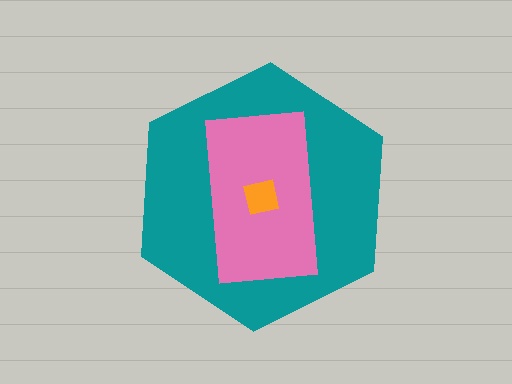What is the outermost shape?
The teal hexagon.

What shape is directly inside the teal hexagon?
The pink rectangle.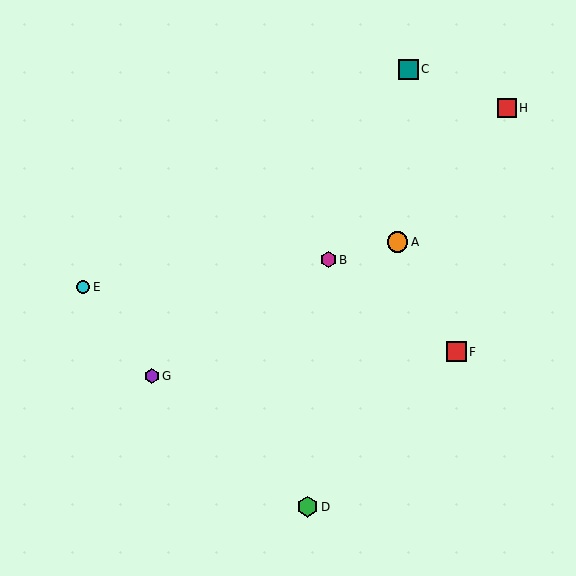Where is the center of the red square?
The center of the red square is at (507, 108).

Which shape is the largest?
The orange circle (labeled A) is the largest.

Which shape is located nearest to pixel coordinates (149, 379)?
The purple hexagon (labeled G) at (152, 376) is nearest to that location.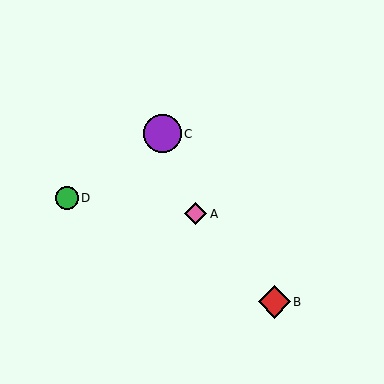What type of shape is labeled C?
Shape C is a purple circle.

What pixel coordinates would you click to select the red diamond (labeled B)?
Click at (274, 302) to select the red diamond B.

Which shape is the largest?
The purple circle (labeled C) is the largest.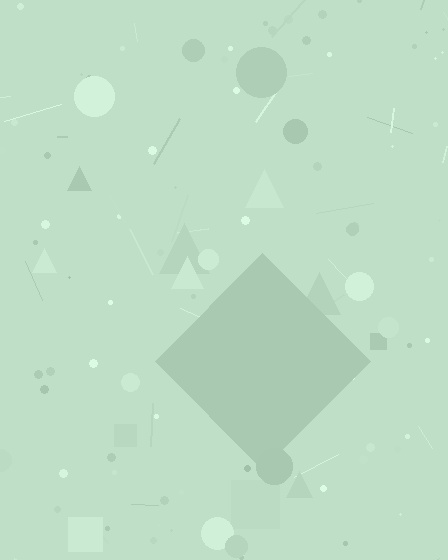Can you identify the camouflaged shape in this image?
The camouflaged shape is a diamond.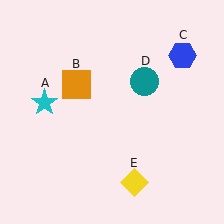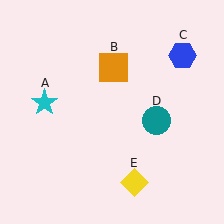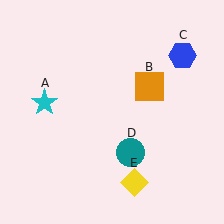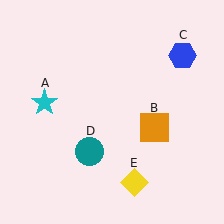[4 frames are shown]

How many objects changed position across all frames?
2 objects changed position: orange square (object B), teal circle (object D).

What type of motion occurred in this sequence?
The orange square (object B), teal circle (object D) rotated clockwise around the center of the scene.